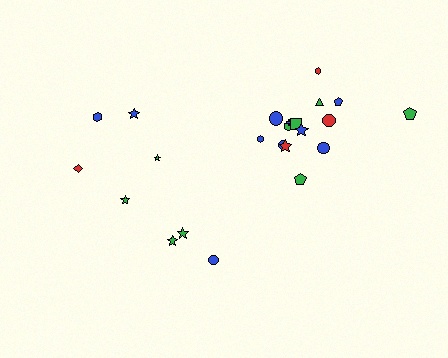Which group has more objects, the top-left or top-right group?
The top-right group.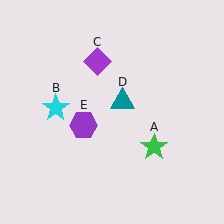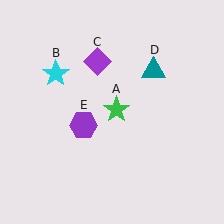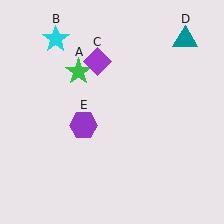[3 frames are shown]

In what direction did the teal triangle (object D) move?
The teal triangle (object D) moved up and to the right.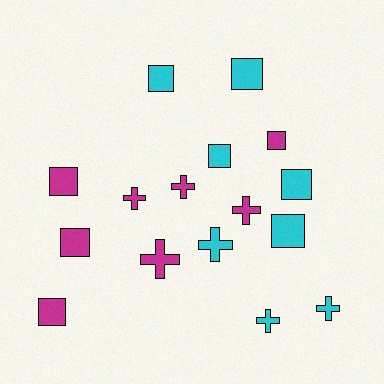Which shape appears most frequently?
Square, with 9 objects.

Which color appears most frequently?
Cyan, with 8 objects.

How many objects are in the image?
There are 16 objects.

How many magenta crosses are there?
There are 4 magenta crosses.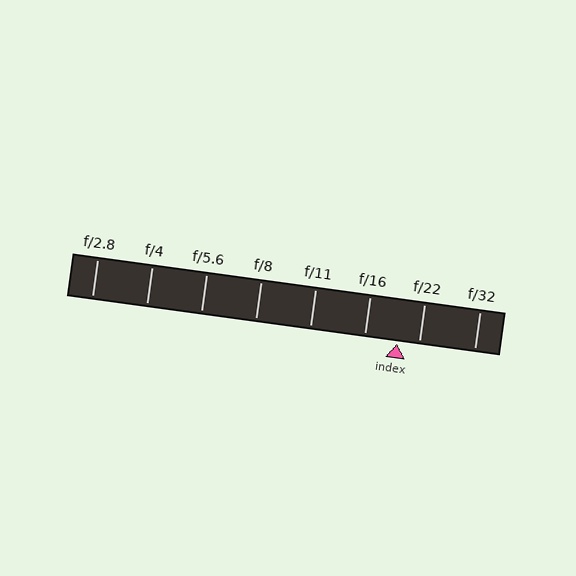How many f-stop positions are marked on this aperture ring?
There are 8 f-stop positions marked.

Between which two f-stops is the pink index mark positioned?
The index mark is between f/16 and f/22.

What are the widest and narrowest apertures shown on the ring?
The widest aperture shown is f/2.8 and the narrowest is f/32.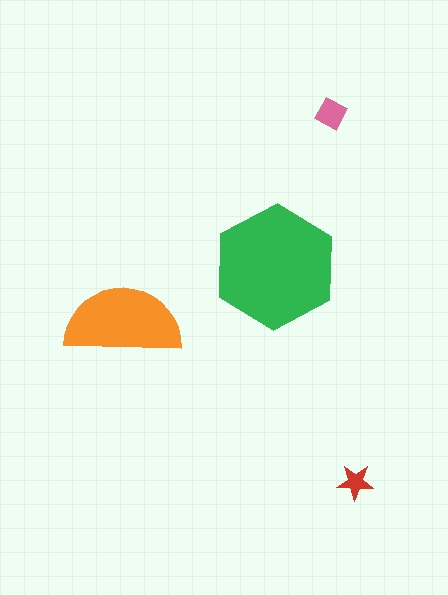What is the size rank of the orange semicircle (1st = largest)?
2nd.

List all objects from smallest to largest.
The red star, the pink diamond, the orange semicircle, the green hexagon.